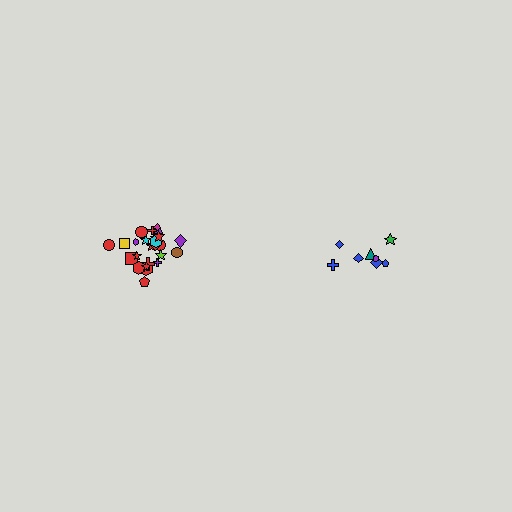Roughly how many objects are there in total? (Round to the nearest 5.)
Roughly 35 objects in total.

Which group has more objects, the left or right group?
The left group.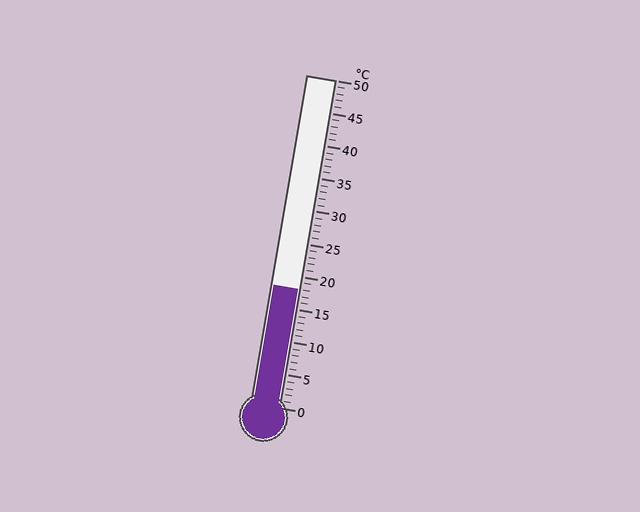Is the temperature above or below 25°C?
The temperature is below 25°C.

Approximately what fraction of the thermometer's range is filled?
The thermometer is filled to approximately 35% of its range.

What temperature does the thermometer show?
The thermometer shows approximately 18°C.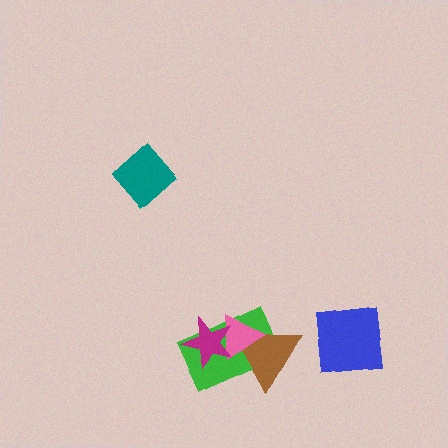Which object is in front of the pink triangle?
The magenta star is in front of the pink triangle.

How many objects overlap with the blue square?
0 objects overlap with the blue square.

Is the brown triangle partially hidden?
Yes, it is partially covered by another shape.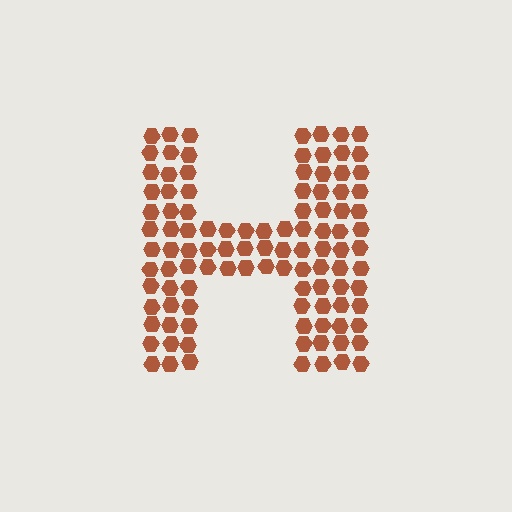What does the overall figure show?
The overall figure shows the letter H.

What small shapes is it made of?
It is made of small hexagons.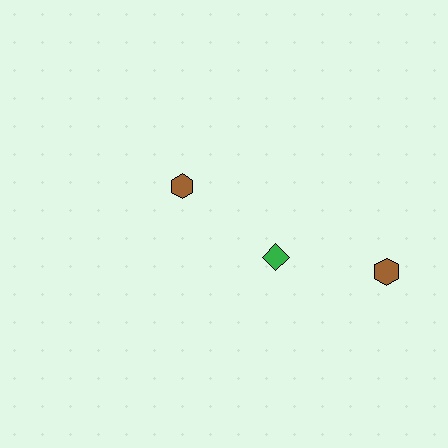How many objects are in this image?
There are 3 objects.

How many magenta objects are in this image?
There are no magenta objects.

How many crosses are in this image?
There are no crosses.